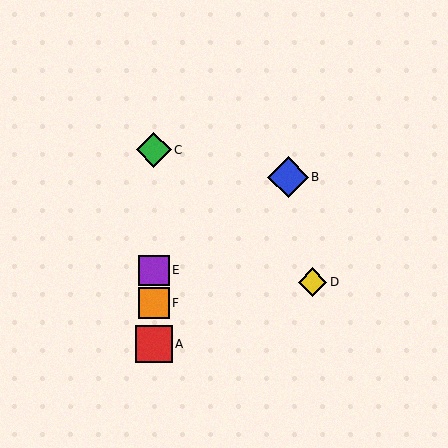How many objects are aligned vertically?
4 objects (A, C, E, F) are aligned vertically.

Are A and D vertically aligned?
No, A is at x≈154 and D is at x≈312.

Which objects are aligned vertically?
Objects A, C, E, F are aligned vertically.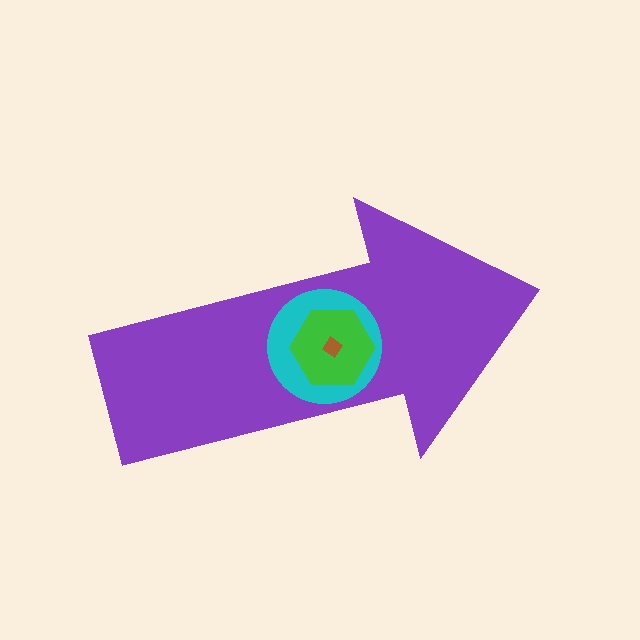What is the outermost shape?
The purple arrow.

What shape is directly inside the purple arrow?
The cyan circle.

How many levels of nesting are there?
4.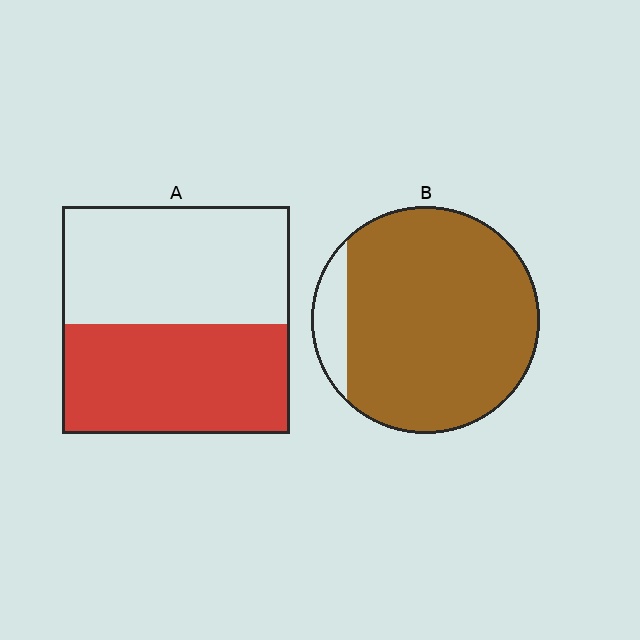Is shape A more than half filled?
Roughly half.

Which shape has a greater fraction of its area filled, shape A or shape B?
Shape B.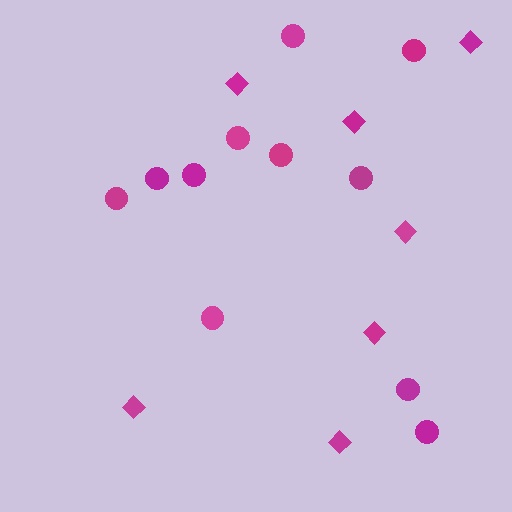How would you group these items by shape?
There are 2 groups: one group of diamonds (7) and one group of circles (11).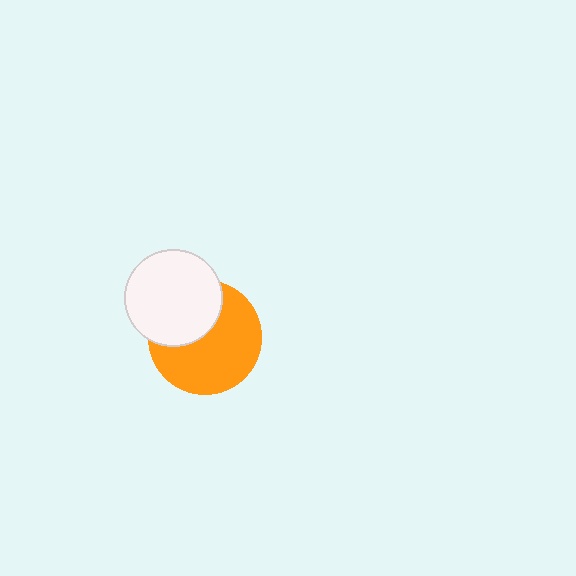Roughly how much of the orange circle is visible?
About half of it is visible (roughly 64%).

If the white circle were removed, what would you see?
You would see the complete orange circle.